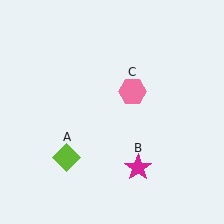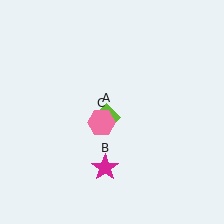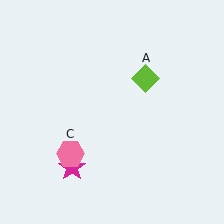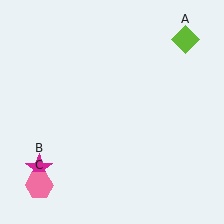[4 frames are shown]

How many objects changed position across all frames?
3 objects changed position: lime diamond (object A), magenta star (object B), pink hexagon (object C).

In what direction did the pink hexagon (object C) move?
The pink hexagon (object C) moved down and to the left.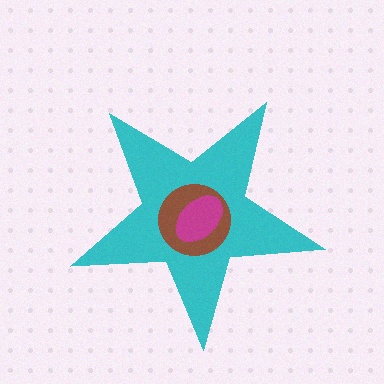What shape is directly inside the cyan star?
The brown circle.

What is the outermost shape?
The cyan star.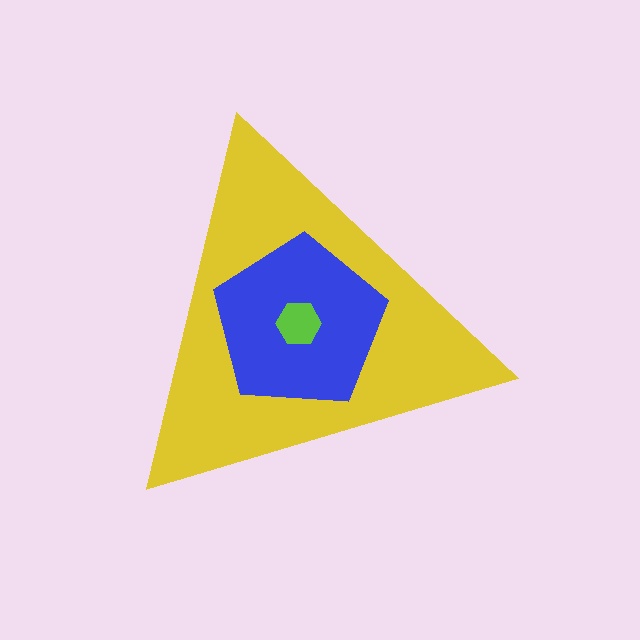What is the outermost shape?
The yellow triangle.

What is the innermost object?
The lime hexagon.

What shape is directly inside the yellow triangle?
The blue pentagon.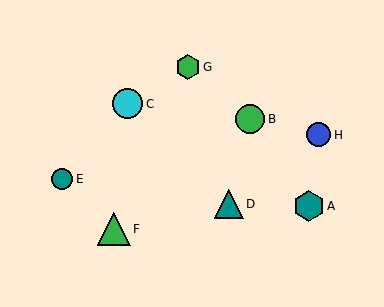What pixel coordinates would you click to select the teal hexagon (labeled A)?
Click at (309, 206) to select the teal hexagon A.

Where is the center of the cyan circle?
The center of the cyan circle is at (127, 104).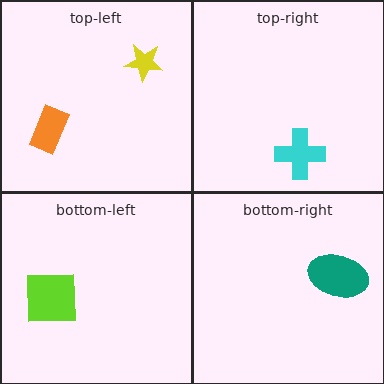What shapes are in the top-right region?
The cyan cross.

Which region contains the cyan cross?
The top-right region.